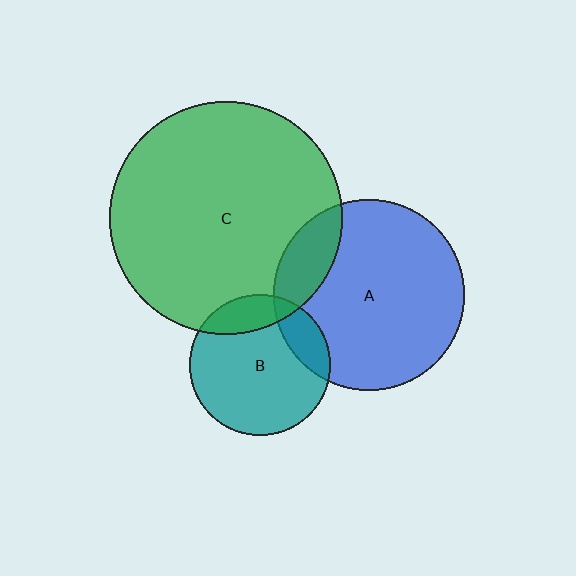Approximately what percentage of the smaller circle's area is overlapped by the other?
Approximately 15%.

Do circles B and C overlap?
Yes.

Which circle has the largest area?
Circle C (green).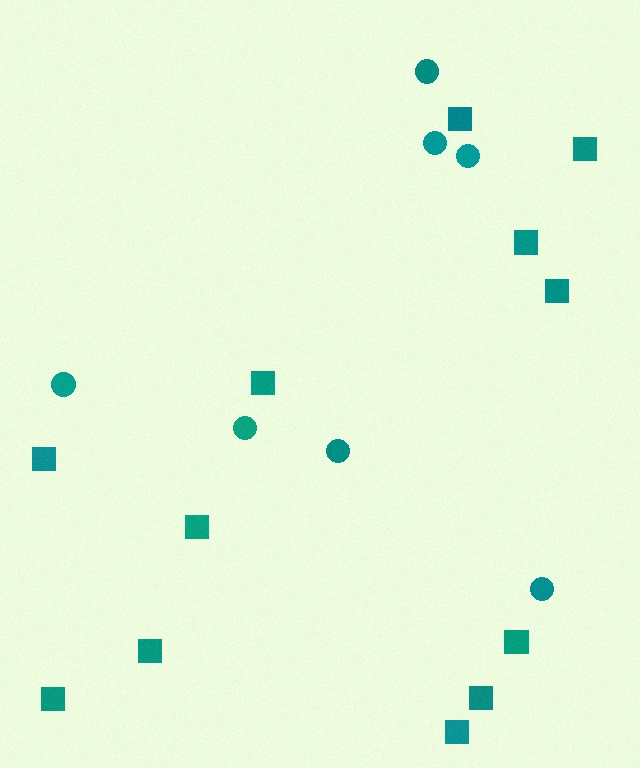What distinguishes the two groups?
There are 2 groups: one group of squares (12) and one group of circles (7).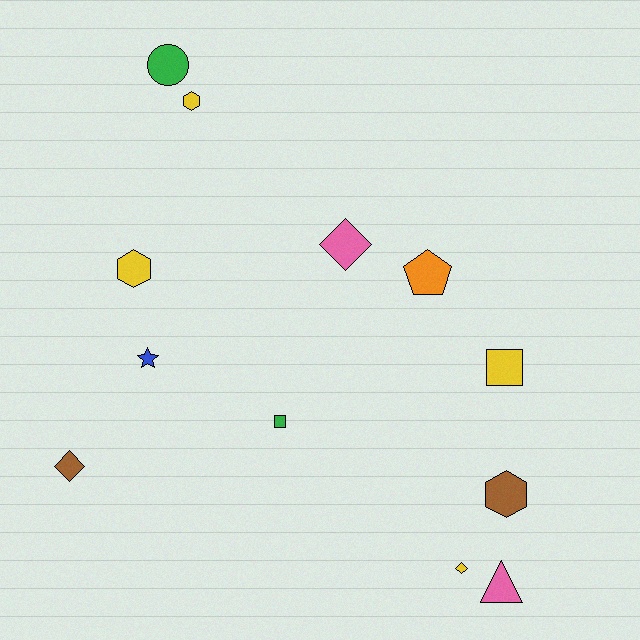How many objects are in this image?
There are 12 objects.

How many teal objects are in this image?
There are no teal objects.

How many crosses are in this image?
There are no crosses.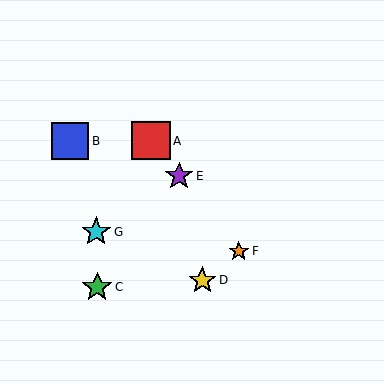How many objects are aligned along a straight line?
3 objects (A, E, F) are aligned along a straight line.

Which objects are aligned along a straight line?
Objects A, E, F are aligned along a straight line.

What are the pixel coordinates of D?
Object D is at (202, 281).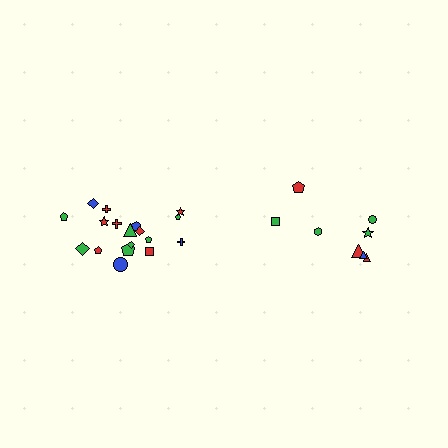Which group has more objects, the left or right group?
The left group.